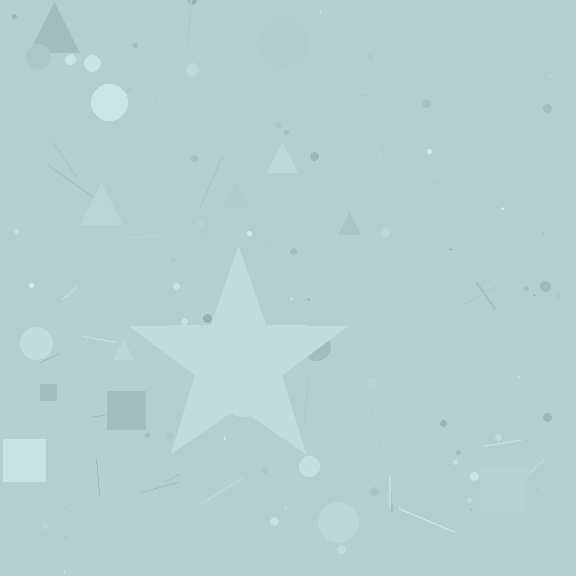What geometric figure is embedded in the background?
A star is embedded in the background.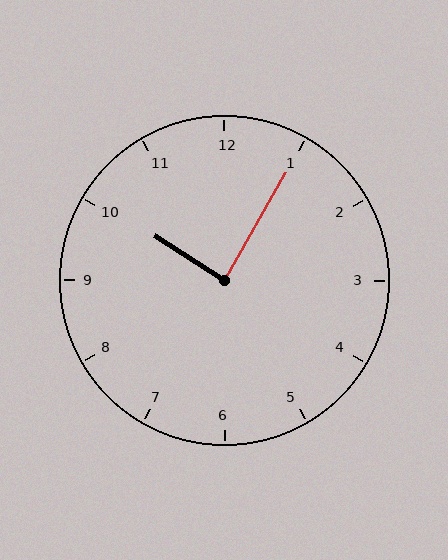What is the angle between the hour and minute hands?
Approximately 88 degrees.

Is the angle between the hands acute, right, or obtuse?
It is right.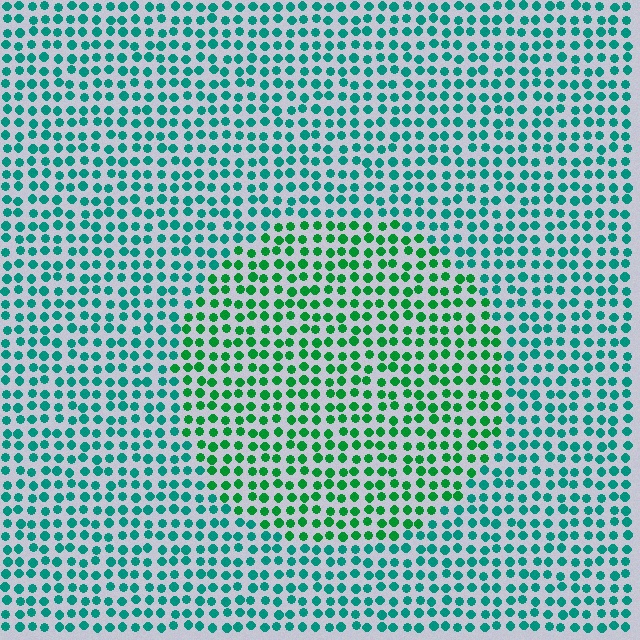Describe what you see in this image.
The image is filled with small teal elements in a uniform arrangement. A circle-shaped region is visible where the elements are tinted to a slightly different hue, forming a subtle color boundary.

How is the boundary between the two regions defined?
The boundary is defined purely by a slight shift in hue (about 33 degrees). Spacing, size, and orientation are identical on both sides.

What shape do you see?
I see a circle.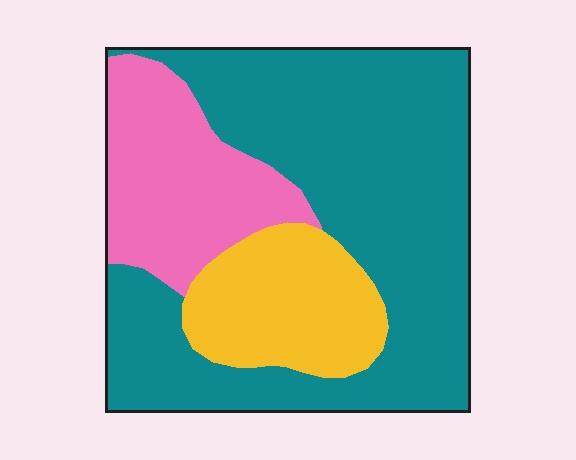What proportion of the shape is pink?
Pink covers about 20% of the shape.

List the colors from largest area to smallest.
From largest to smallest: teal, pink, yellow.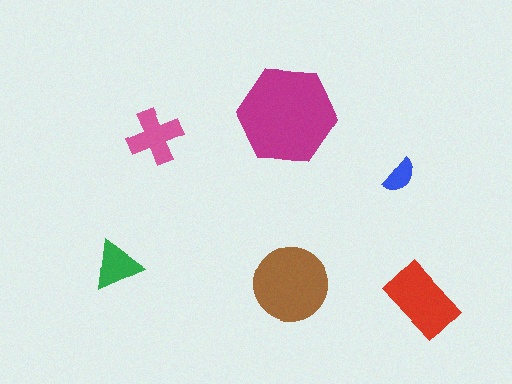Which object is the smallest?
The blue semicircle.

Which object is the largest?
The magenta hexagon.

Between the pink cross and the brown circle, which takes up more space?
The brown circle.